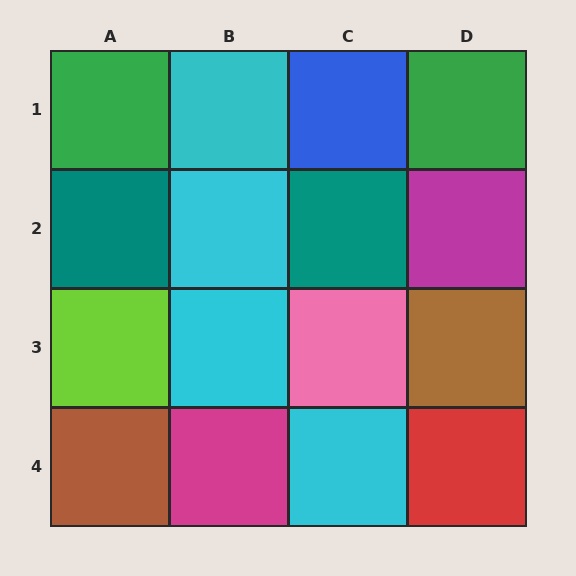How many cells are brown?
2 cells are brown.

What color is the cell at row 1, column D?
Green.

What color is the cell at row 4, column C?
Cyan.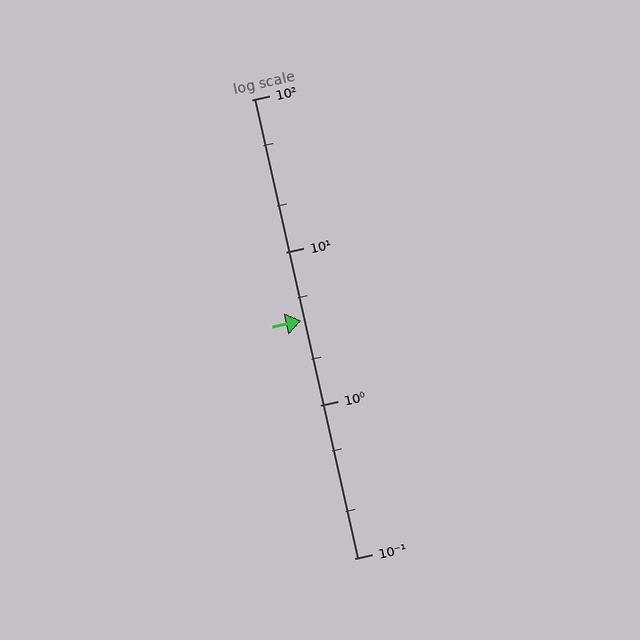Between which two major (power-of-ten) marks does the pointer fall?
The pointer is between 1 and 10.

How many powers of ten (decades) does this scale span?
The scale spans 3 decades, from 0.1 to 100.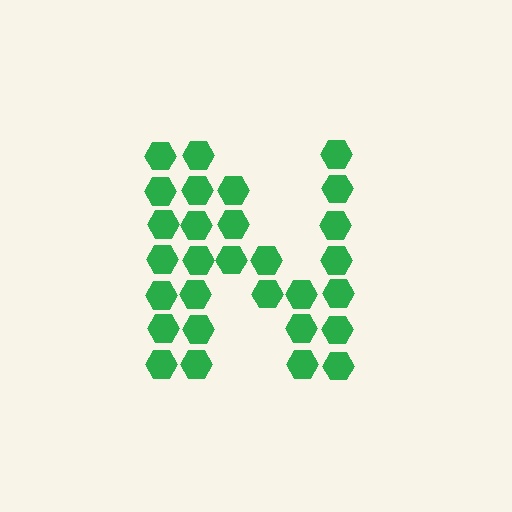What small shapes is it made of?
It is made of small hexagons.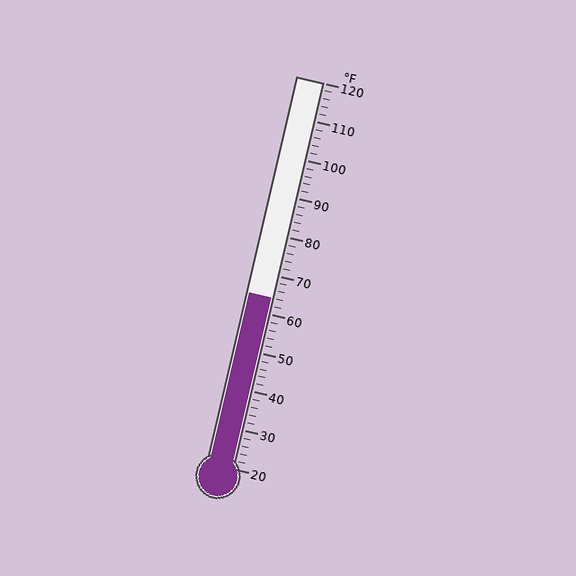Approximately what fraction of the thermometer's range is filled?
The thermometer is filled to approximately 45% of its range.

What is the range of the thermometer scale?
The thermometer scale ranges from 20°F to 120°F.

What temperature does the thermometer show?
The thermometer shows approximately 64°F.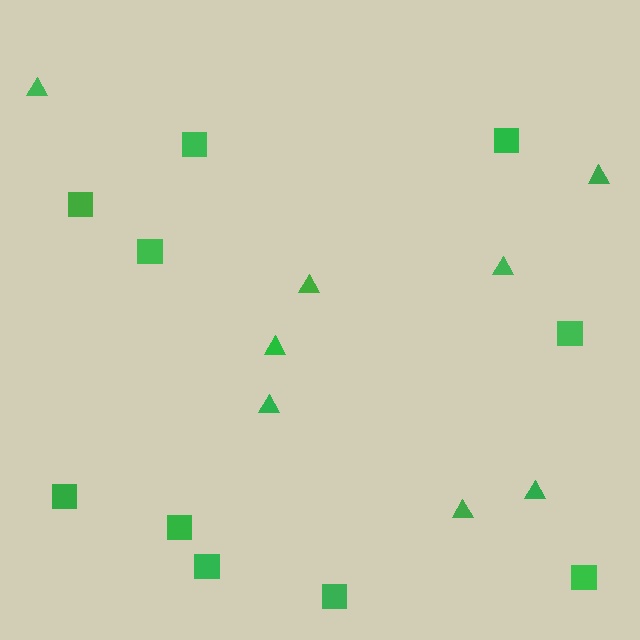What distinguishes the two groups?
There are 2 groups: one group of squares (10) and one group of triangles (8).